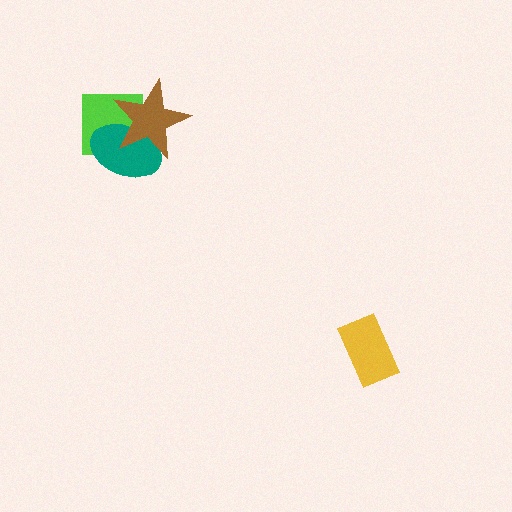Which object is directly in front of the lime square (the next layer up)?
The teal ellipse is directly in front of the lime square.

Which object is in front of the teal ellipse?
The brown star is in front of the teal ellipse.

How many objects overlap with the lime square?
2 objects overlap with the lime square.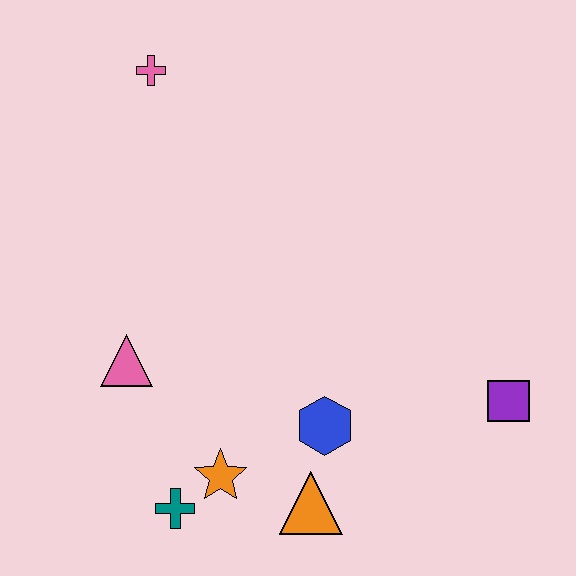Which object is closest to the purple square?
The blue hexagon is closest to the purple square.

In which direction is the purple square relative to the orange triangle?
The purple square is to the right of the orange triangle.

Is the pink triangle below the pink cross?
Yes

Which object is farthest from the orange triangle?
The pink cross is farthest from the orange triangle.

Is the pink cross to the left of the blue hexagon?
Yes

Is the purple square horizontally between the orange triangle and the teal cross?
No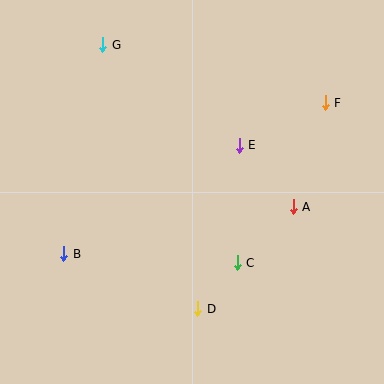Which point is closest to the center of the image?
Point E at (239, 146) is closest to the center.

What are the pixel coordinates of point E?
Point E is at (239, 146).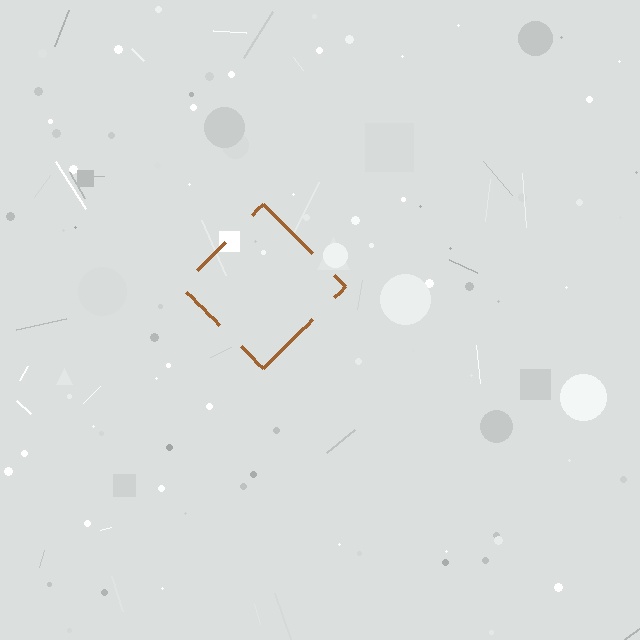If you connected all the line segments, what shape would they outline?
They would outline a diamond.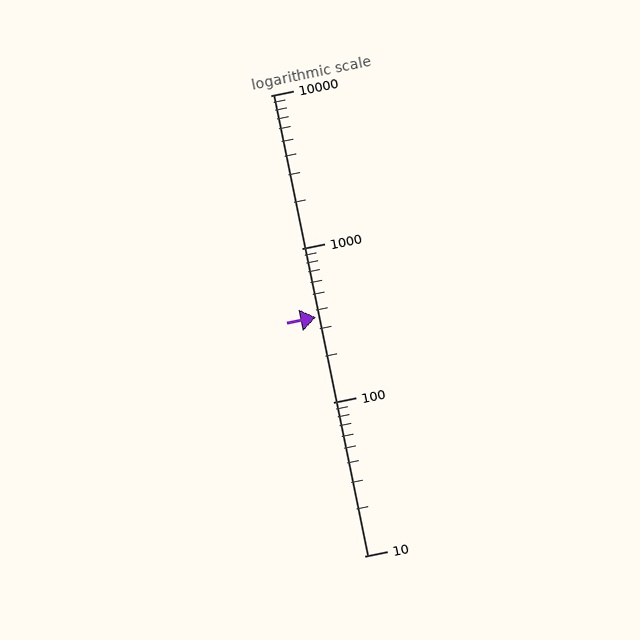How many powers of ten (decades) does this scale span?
The scale spans 3 decades, from 10 to 10000.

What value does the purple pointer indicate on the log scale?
The pointer indicates approximately 360.